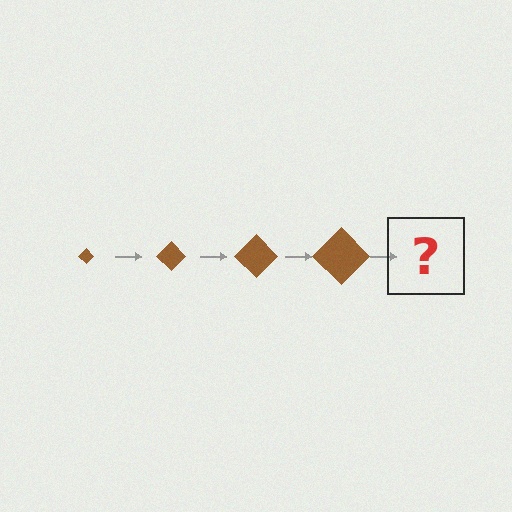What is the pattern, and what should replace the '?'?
The pattern is that the diamond gets progressively larger each step. The '?' should be a brown diamond, larger than the previous one.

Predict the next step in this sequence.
The next step is a brown diamond, larger than the previous one.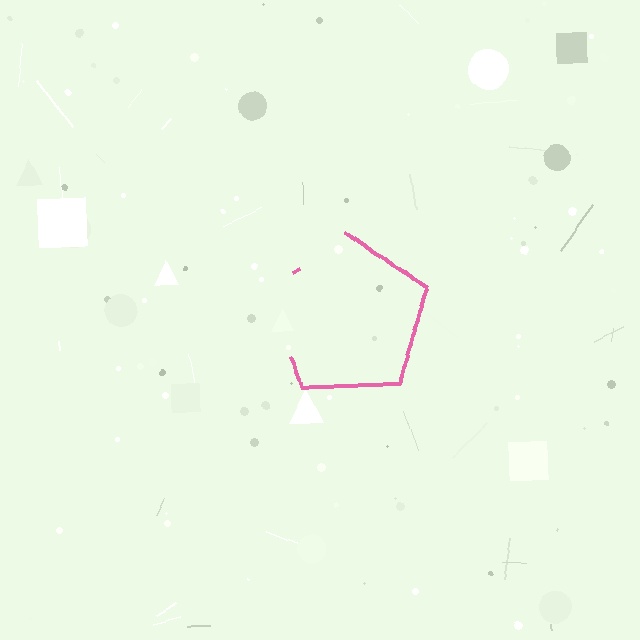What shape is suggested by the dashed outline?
The dashed outline suggests a pentagon.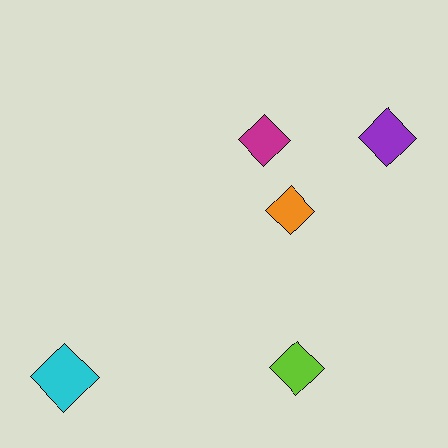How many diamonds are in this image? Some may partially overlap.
There are 5 diamonds.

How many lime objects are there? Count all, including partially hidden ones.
There is 1 lime object.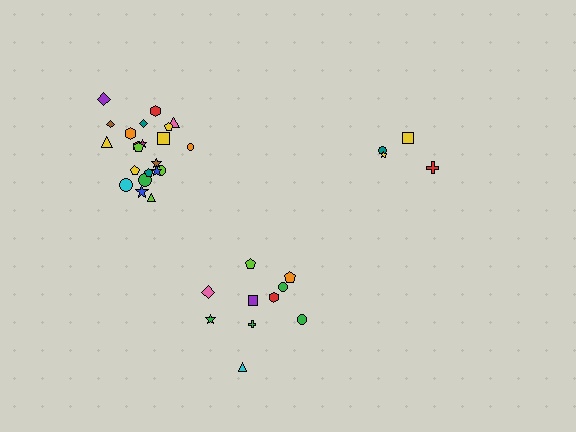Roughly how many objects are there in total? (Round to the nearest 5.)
Roughly 35 objects in total.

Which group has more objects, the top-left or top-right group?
The top-left group.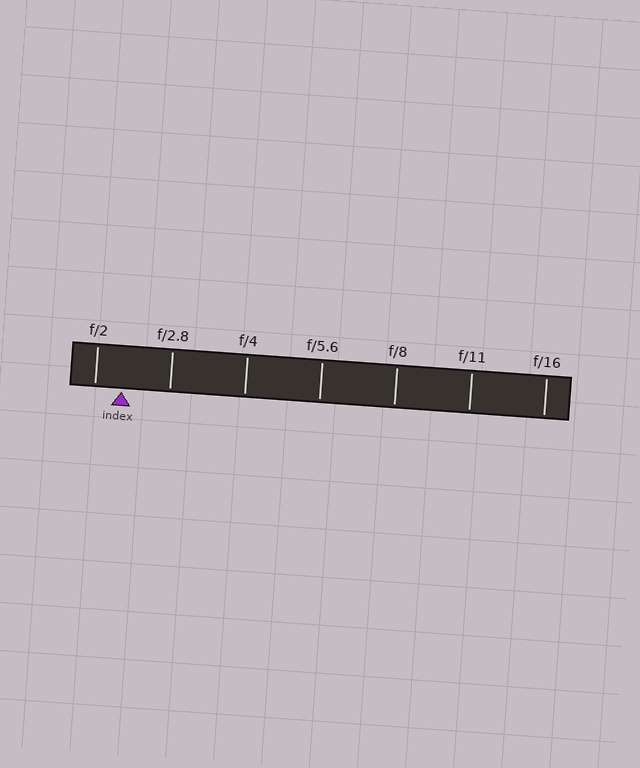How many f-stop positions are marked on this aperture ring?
There are 7 f-stop positions marked.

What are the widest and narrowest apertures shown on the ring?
The widest aperture shown is f/2 and the narrowest is f/16.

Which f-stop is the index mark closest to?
The index mark is closest to f/2.